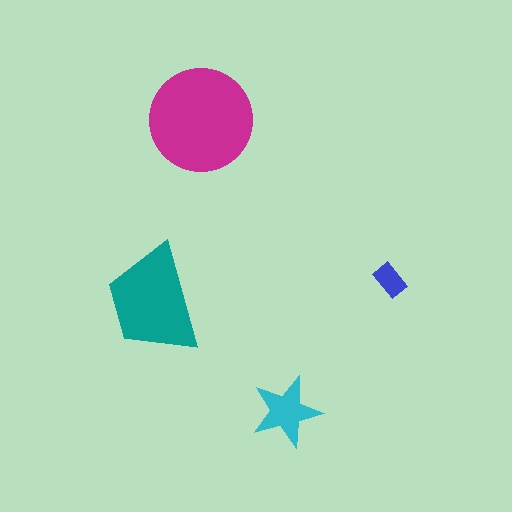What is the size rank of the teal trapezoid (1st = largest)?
2nd.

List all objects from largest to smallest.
The magenta circle, the teal trapezoid, the cyan star, the blue rectangle.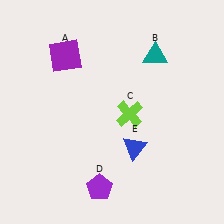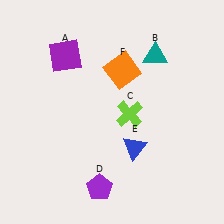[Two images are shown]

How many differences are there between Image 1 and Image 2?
There is 1 difference between the two images.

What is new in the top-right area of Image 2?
An orange square (F) was added in the top-right area of Image 2.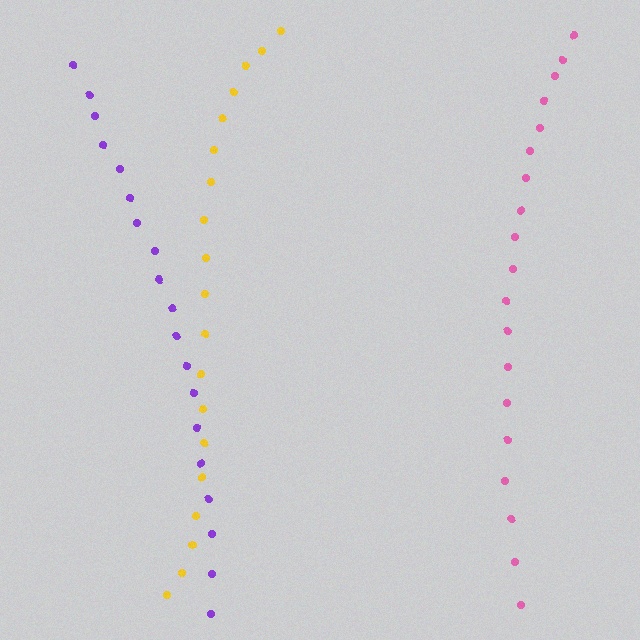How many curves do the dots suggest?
There are 3 distinct paths.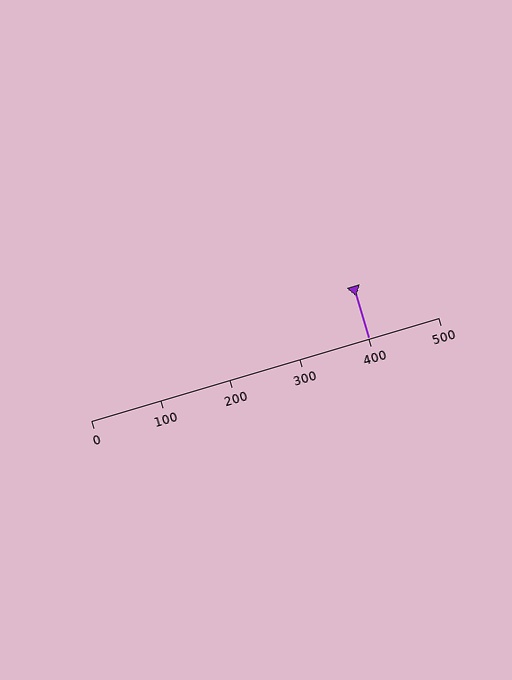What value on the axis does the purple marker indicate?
The marker indicates approximately 400.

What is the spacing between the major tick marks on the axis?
The major ticks are spaced 100 apart.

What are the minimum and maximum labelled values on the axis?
The axis runs from 0 to 500.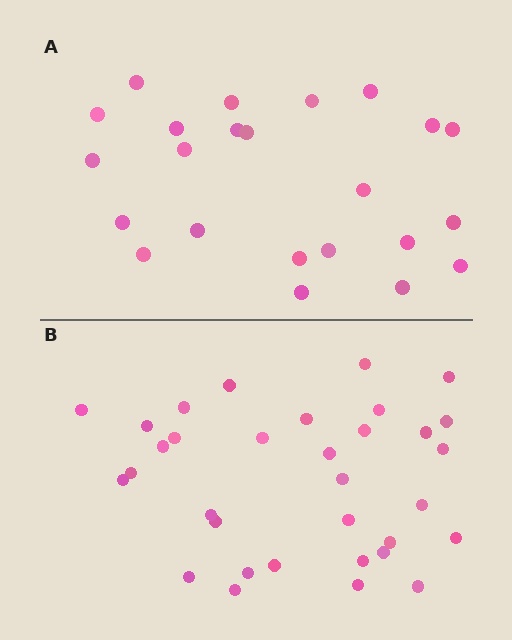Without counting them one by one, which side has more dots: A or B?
Region B (the bottom region) has more dots.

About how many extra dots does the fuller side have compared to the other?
Region B has roughly 10 or so more dots than region A.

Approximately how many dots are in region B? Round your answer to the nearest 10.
About 30 dots. (The exact count is 33, which rounds to 30.)